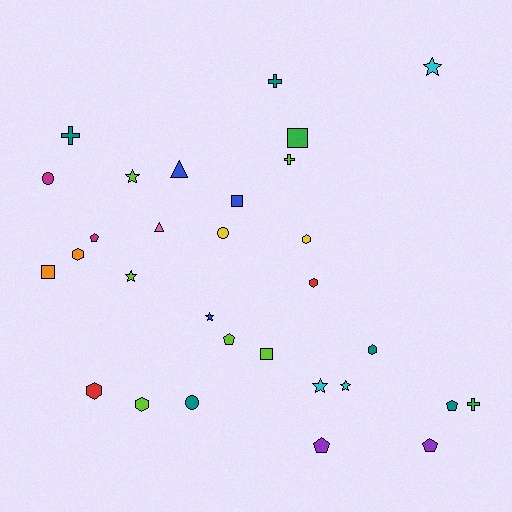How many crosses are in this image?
There are 4 crosses.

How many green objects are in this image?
There are 2 green objects.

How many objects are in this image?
There are 30 objects.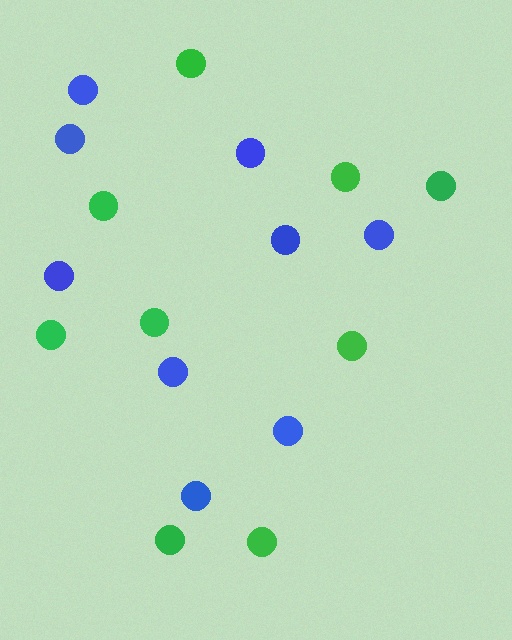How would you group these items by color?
There are 2 groups: one group of blue circles (9) and one group of green circles (9).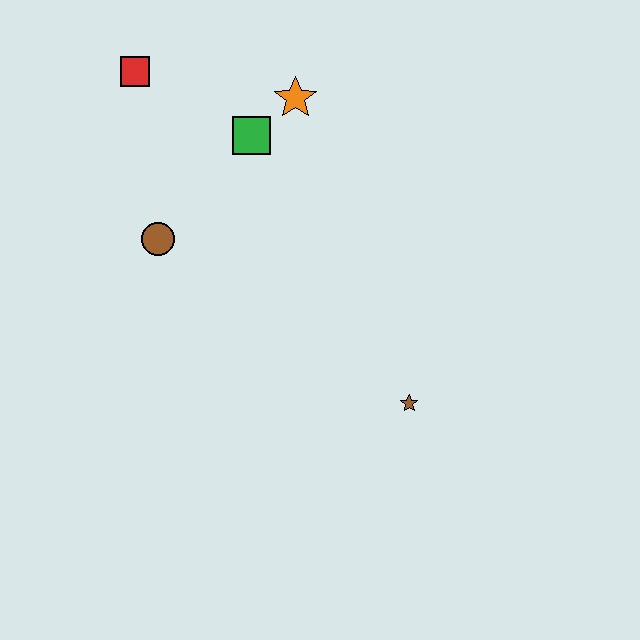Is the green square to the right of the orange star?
No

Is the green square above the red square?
No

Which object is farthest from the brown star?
The red square is farthest from the brown star.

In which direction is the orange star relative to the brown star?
The orange star is above the brown star.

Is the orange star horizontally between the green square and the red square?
No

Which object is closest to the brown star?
The brown circle is closest to the brown star.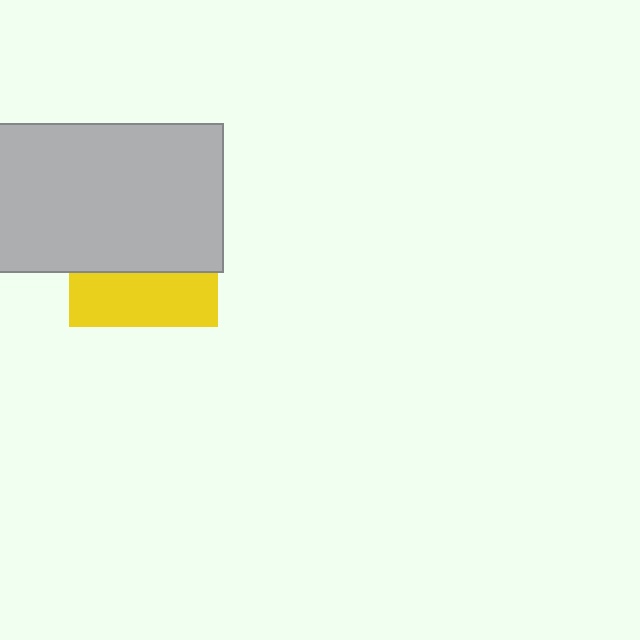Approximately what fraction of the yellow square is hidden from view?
Roughly 64% of the yellow square is hidden behind the light gray rectangle.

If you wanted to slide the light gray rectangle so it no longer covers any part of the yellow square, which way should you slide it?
Slide it up — that is the most direct way to separate the two shapes.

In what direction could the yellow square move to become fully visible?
The yellow square could move down. That would shift it out from behind the light gray rectangle entirely.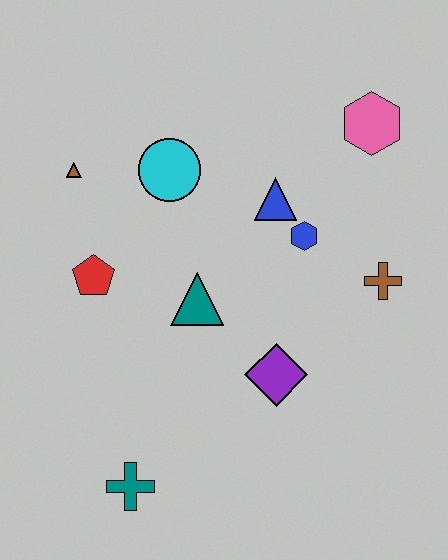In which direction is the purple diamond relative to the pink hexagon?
The purple diamond is below the pink hexagon.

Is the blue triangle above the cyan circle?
No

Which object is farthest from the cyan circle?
The teal cross is farthest from the cyan circle.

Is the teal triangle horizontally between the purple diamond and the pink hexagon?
No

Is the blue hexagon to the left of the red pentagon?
No